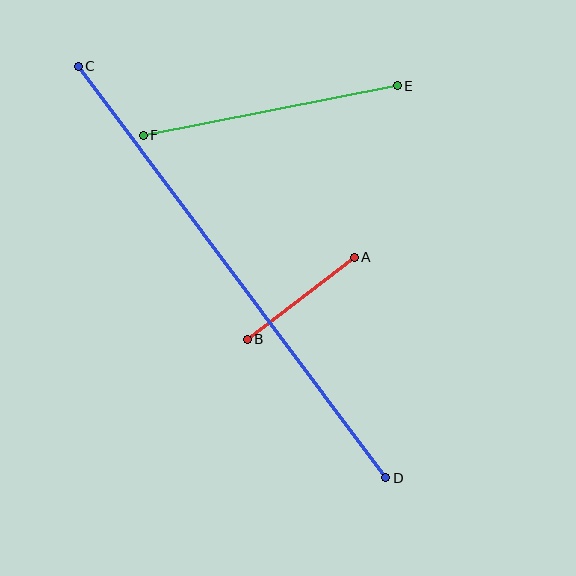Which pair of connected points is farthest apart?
Points C and D are farthest apart.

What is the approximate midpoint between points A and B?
The midpoint is at approximately (301, 298) pixels.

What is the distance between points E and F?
The distance is approximately 259 pixels.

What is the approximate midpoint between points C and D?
The midpoint is at approximately (232, 272) pixels.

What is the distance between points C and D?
The distance is approximately 514 pixels.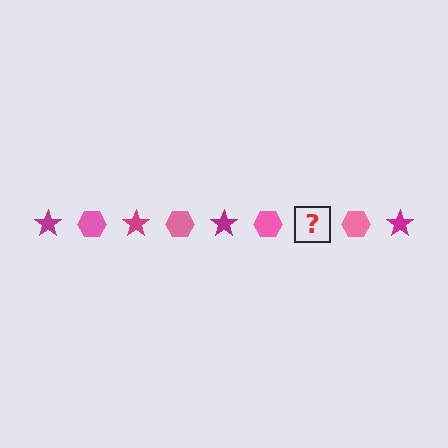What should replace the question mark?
The question mark should be replaced with a magenta star.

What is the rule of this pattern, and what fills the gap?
The rule is that the pattern alternates between magenta star and pink hexagon. The gap should be filled with a magenta star.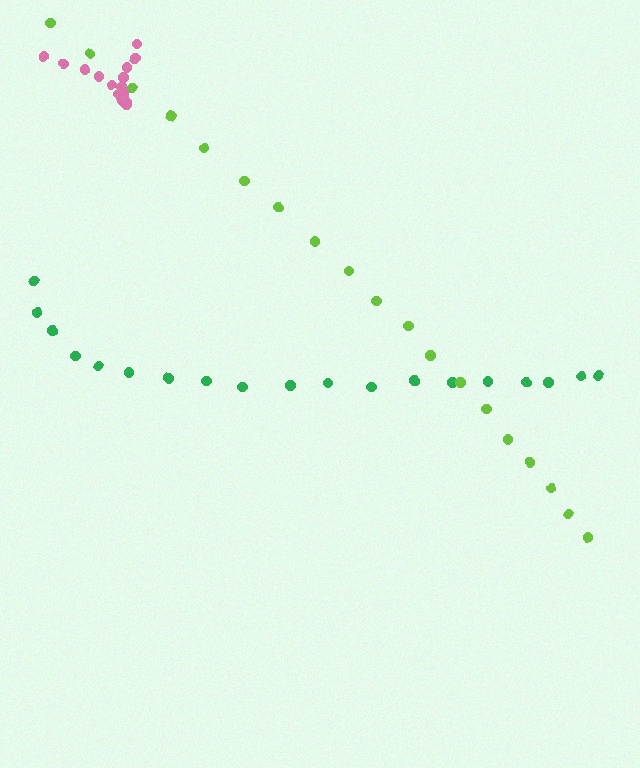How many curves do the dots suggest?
There are 3 distinct paths.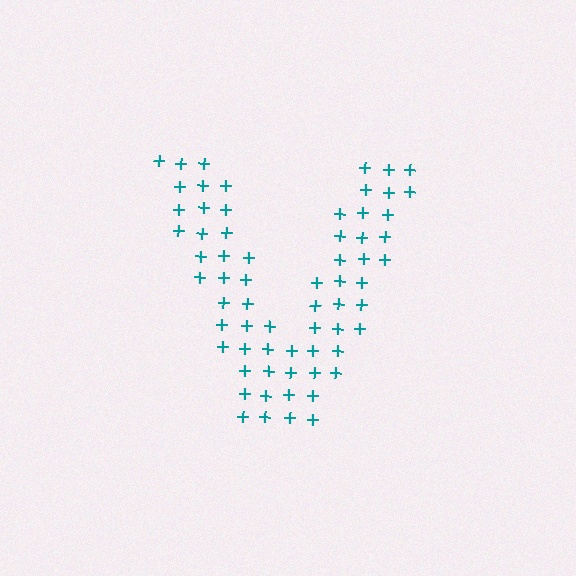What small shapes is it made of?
It is made of small plus signs.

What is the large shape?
The large shape is the letter V.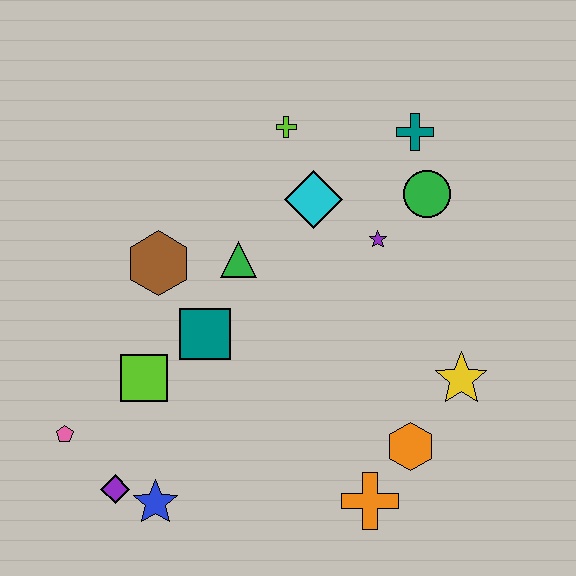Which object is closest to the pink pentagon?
The purple diamond is closest to the pink pentagon.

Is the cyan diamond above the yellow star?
Yes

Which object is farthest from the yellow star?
The pink pentagon is farthest from the yellow star.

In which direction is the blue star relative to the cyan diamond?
The blue star is below the cyan diamond.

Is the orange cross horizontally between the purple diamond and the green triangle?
No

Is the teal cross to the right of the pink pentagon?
Yes